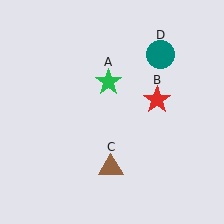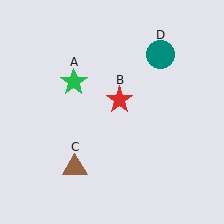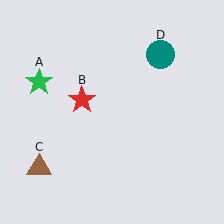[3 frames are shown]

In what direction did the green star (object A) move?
The green star (object A) moved left.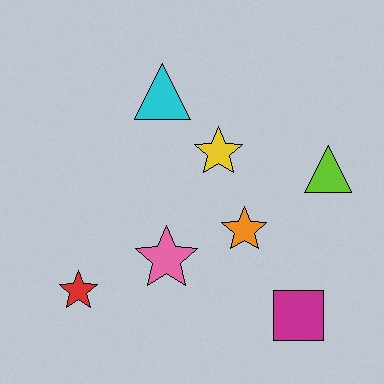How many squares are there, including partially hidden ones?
There is 1 square.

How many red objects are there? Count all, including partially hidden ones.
There is 1 red object.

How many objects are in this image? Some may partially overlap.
There are 7 objects.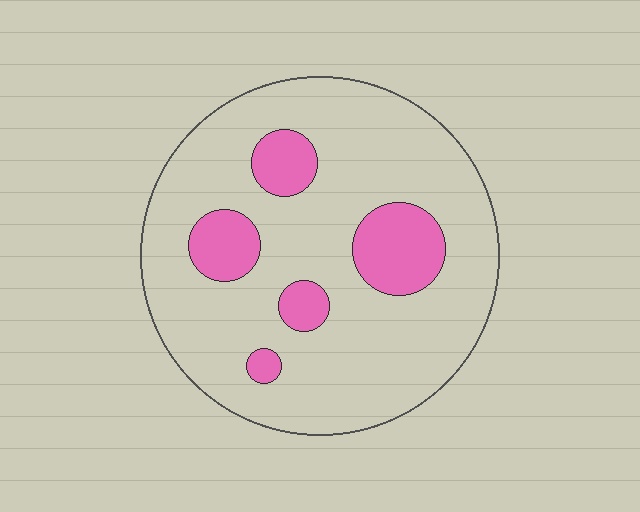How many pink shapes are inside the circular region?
5.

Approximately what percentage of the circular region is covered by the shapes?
Approximately 20%.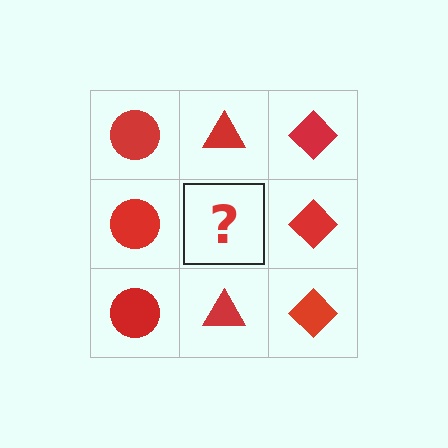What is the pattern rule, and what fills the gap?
The rule is that each column has a consistent shape. The gap should be filled with a red triangle.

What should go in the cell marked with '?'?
The missing cell should contain a red triangle.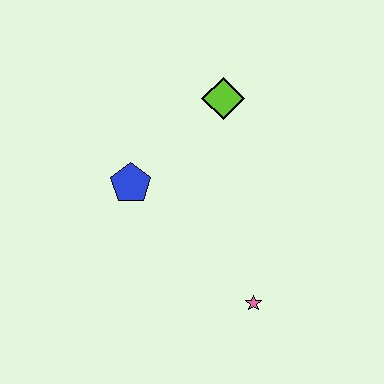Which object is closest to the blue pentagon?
The lime diamond is closest to the blue pentagon.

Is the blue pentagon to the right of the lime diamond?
No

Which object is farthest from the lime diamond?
The pink star is farthest from the lime diamond.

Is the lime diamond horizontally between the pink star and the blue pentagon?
Yes